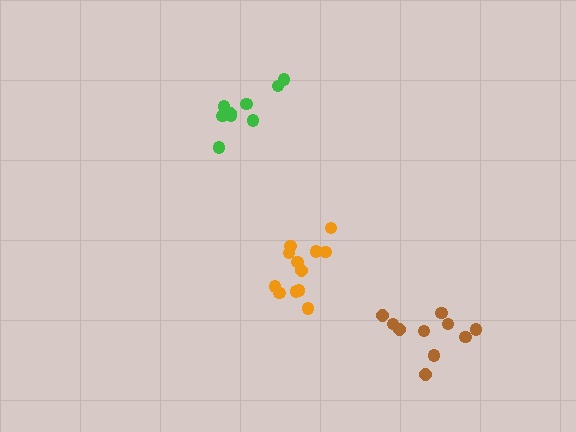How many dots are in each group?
Group 1: 10 dots, Group 2: 9 dots, Group 3: 12 dots (31 total).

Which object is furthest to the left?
The green cluster is leftmost.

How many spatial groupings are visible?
There are 3 spatial groupings.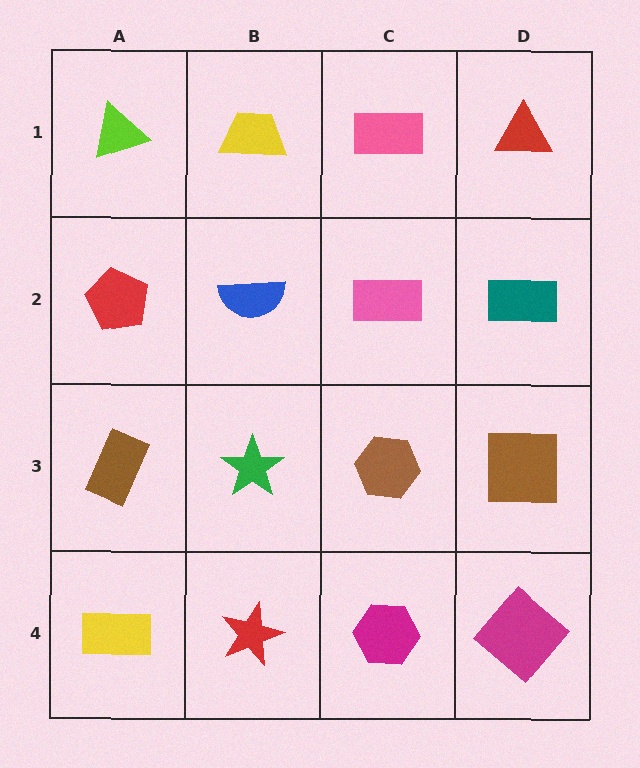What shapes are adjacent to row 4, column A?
A brown rectangle (row 3, column A), a red star (row 4, column B).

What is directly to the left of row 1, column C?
A yellow trapezoid.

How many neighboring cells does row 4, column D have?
2.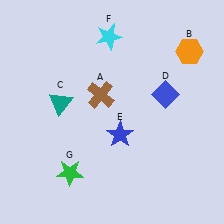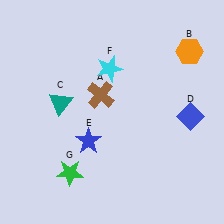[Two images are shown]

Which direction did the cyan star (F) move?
The cyan star (F) moved down.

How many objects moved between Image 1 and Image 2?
3 objects moved between the two images.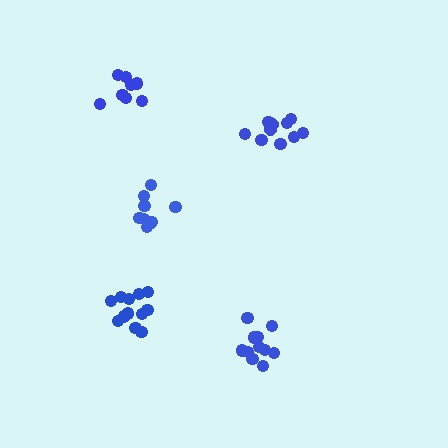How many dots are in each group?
Group 1: 11 dots, Group 2: 12 dots, Group 3: 10 dots, Group 4: 10 dots, Group 5: 8 dots (51 total).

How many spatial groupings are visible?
There are 5 spatial groupings.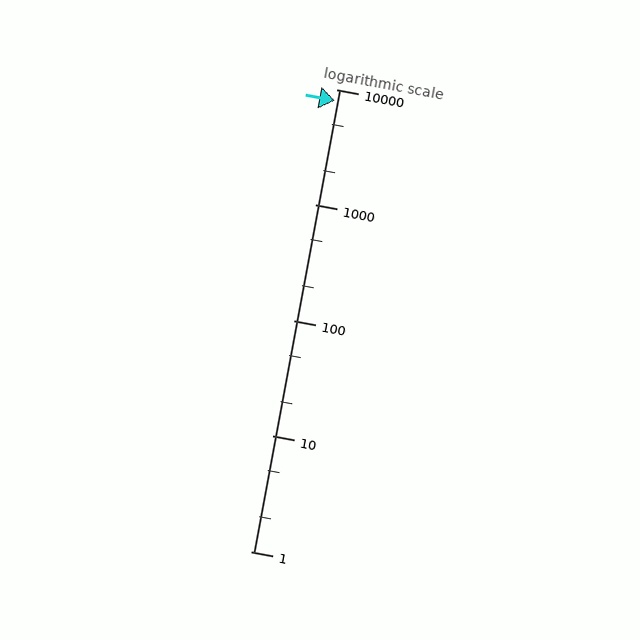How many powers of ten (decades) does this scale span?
The scale spans 4 decades, from 1 to 10000.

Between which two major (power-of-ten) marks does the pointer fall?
The pointer is between 1000 and 10000.